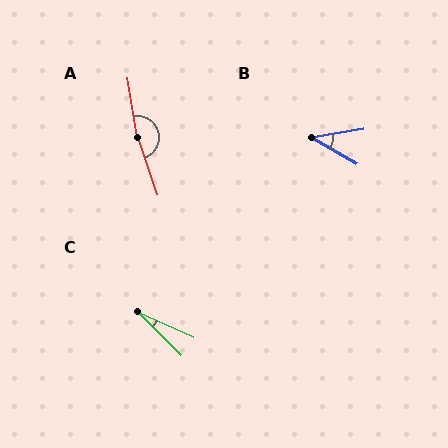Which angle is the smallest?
C, at approximately 20 degrees.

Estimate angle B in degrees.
Approximately 39 degrees.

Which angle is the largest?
A, at approximately 170 degrees.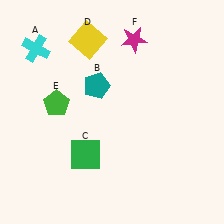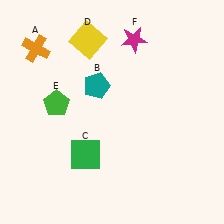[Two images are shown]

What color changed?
The cross (A) changed from cyan in Image 1 to orange in Image 2.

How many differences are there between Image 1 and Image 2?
There is 1 difference between the two images.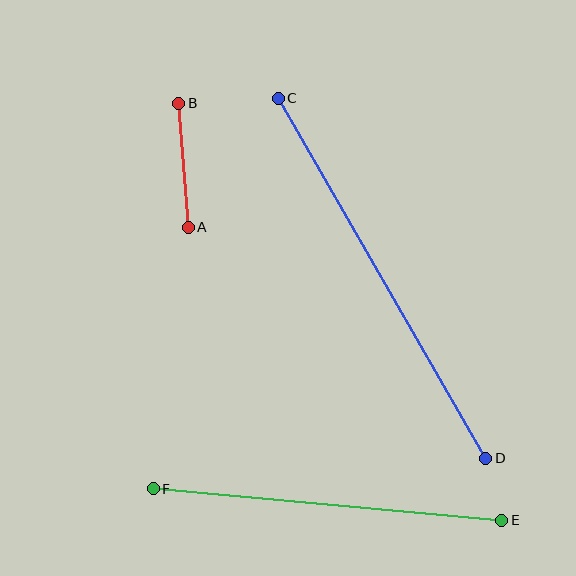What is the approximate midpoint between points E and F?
The midpoint is at approximately (327, 505) pixels.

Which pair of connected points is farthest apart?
Points C and D are farthest apart.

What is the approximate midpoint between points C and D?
The midpoint is at approximately (382, 278) pixels.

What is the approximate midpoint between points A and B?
The midpoint is at approximately (183, 165) pixels.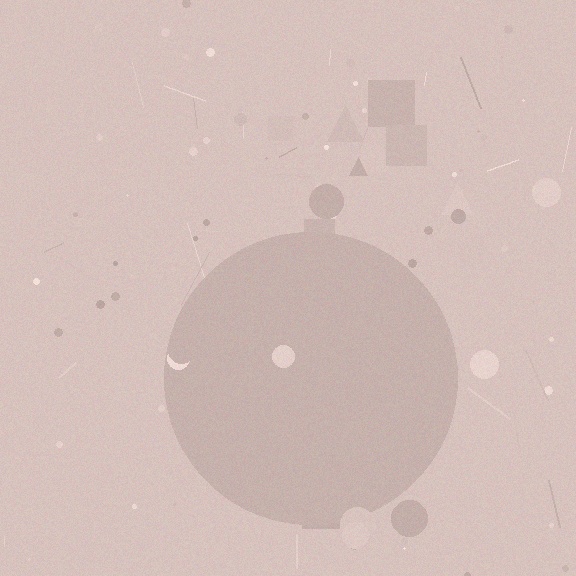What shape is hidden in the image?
A circle is hidden in the image.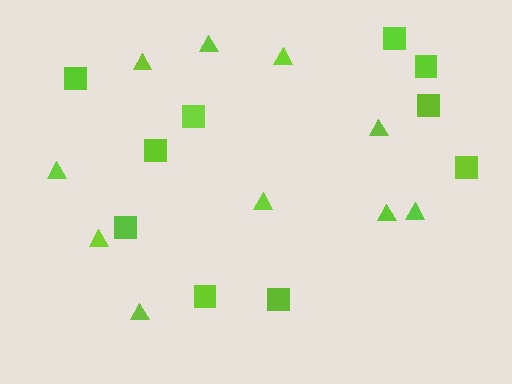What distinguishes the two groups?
There are 2 groups: one group of triangles (10) and one group of squares (10).